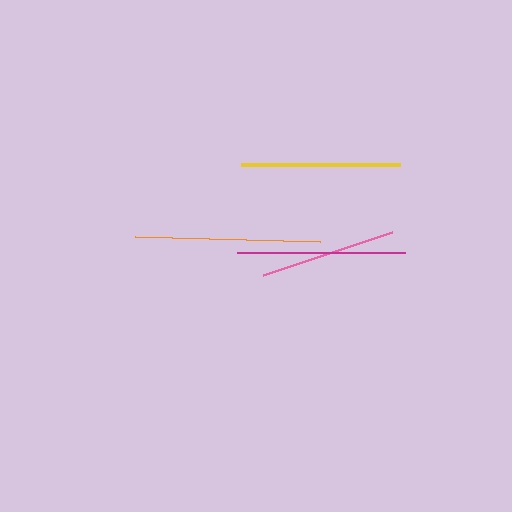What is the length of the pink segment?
The pink segment is approximately 136 pixels long.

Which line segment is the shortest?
The pink line is the shortest at approximately 136 pixels.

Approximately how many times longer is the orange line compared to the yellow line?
The orange line is approximately 1.2 times the length of the yellow line.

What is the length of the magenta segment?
The magenta segment is approximately 168 pixels long.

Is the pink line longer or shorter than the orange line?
The orange line is longer than the pink line.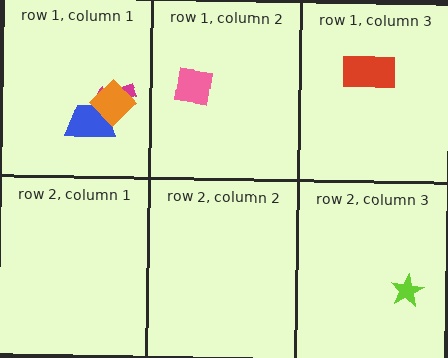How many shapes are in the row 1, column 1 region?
3.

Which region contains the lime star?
The row 2, column 3 region.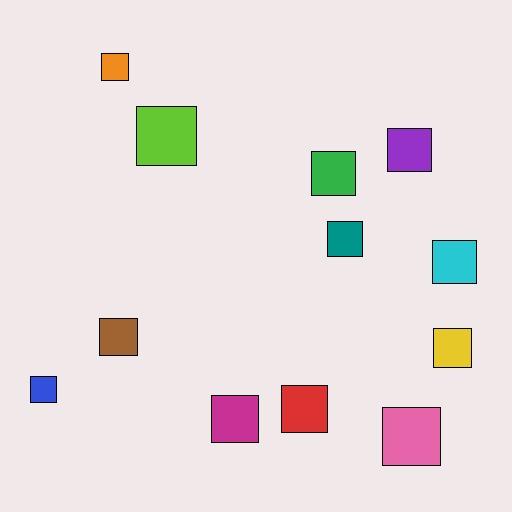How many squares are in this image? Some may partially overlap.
There are 12 squares.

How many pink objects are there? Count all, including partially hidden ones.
There is 1 pink object.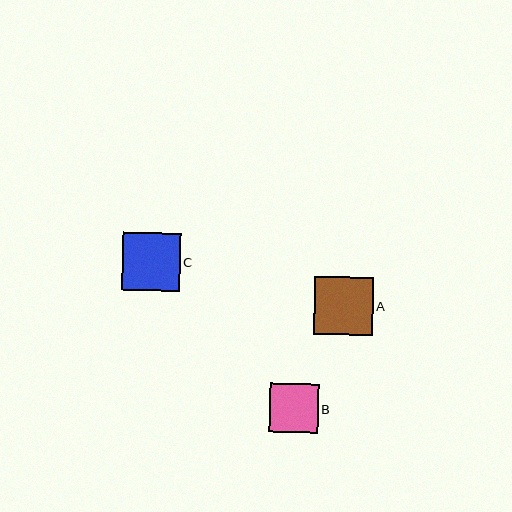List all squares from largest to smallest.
From largest to smallest: A, C, B.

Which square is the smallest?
Square B is the smallest with a size of approximately 49 pixels.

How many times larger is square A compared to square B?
Square A is approximately 1.2 times the size of square B.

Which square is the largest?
Square A is the largest with a size of approximately 59 pixels.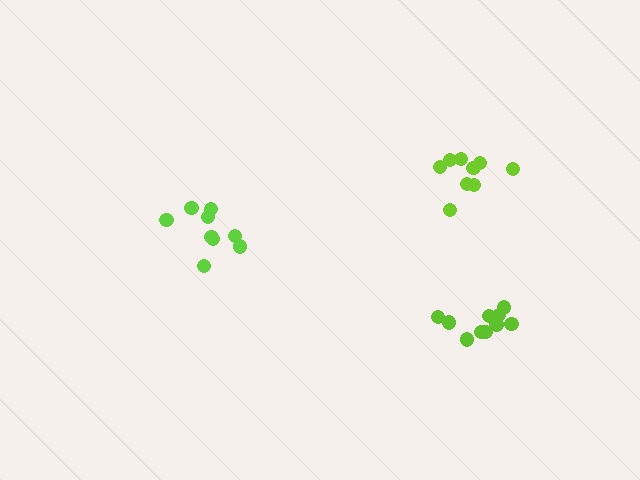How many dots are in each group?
Group 1: 9 dots, Group 2: 10 dots, Group 3: 10 dots (29 total).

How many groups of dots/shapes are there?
There are 3 groups.